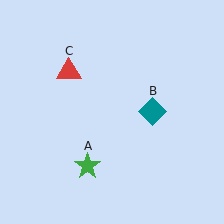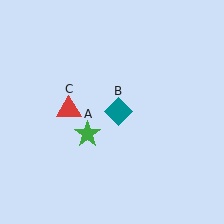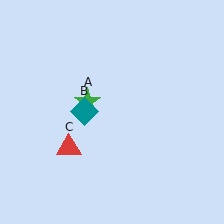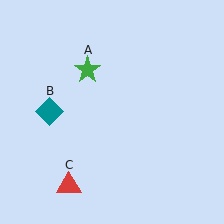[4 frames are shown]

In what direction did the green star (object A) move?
The green star (object A) moved up.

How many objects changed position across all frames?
3 objects changed position: green star (object A), teal diamond (object B), red triangle (object C).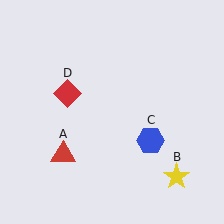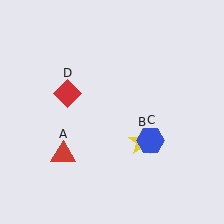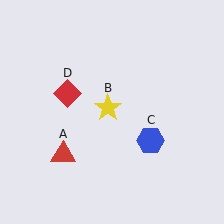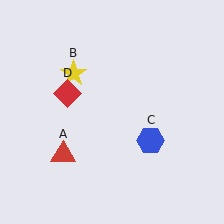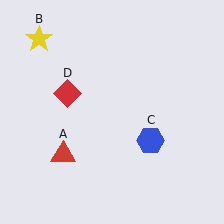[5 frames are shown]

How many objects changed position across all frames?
1 object changed position: yellow star (object B).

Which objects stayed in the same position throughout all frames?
Red triangle (object A) and blue hexagon (object C) and red diamond (object D) remained stationary.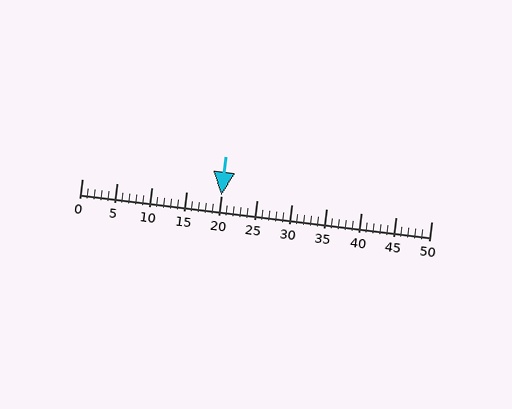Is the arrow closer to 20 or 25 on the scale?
The arrow is closer to 20.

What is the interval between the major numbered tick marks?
The major tick marks are spaced 5 units apart.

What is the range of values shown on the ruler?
The ruler shows values from 0 to 50.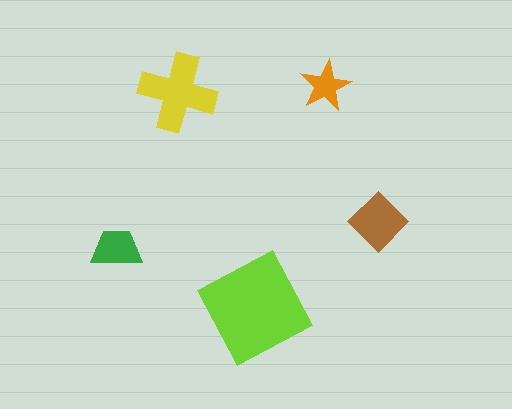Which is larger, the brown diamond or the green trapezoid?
The brown diamond.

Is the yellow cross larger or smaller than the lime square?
Smaller.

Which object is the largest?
The lime square.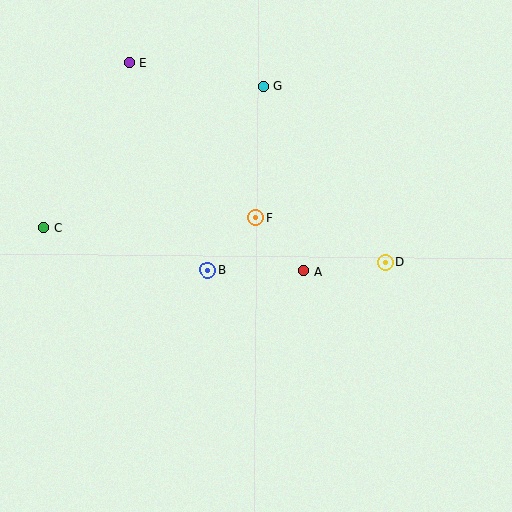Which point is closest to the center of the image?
Point F at (256, 218) is closest to the center.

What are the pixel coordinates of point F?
Point F is at (256, 218).